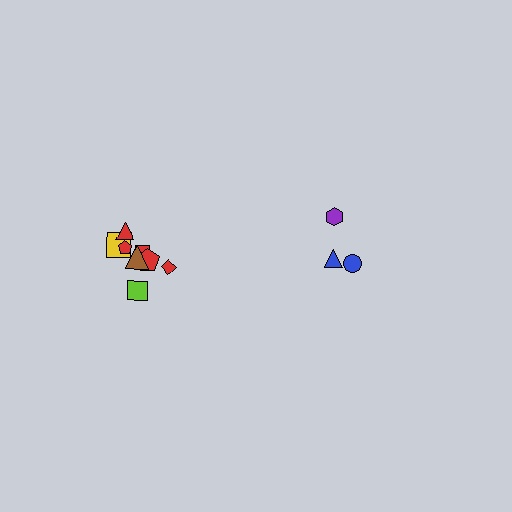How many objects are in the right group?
There are 3 objects.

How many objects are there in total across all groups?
There are 11 objects.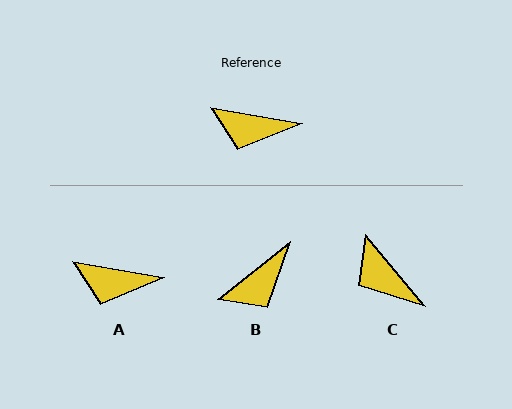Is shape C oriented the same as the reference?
No, it is off by about 40 degrees.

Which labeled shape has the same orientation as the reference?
A.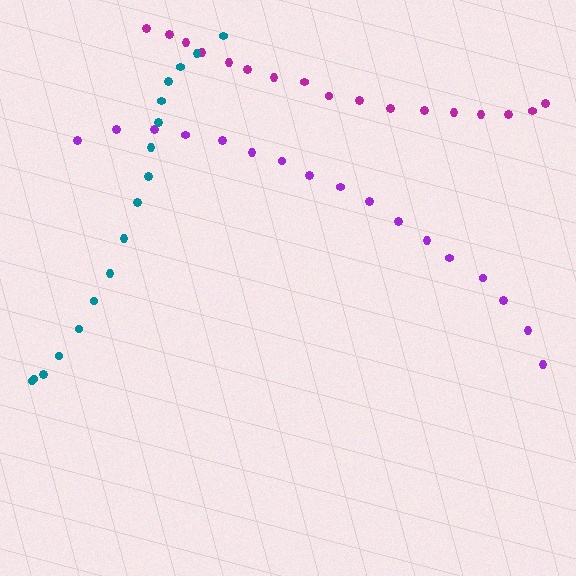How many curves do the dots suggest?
There are 3 distinct paths.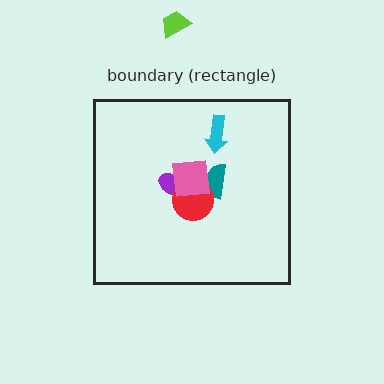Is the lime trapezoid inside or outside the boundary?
Outside.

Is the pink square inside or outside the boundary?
Inside.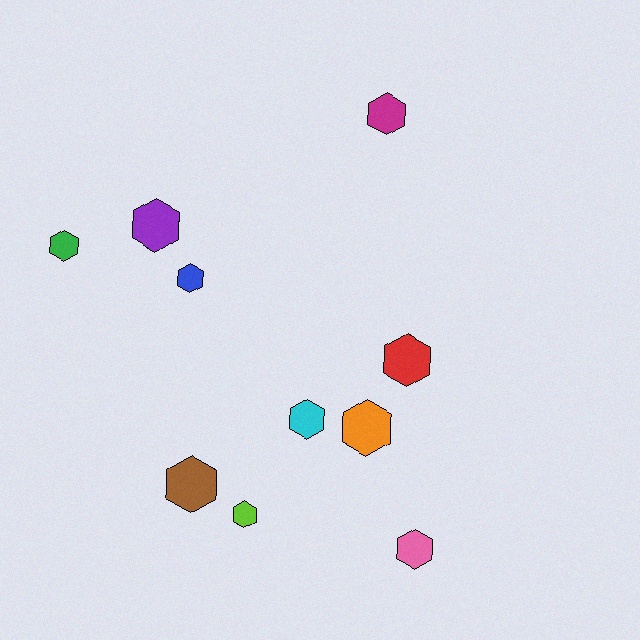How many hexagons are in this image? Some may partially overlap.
There are 10 hexagons.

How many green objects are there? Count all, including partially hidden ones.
There is 1 green object.